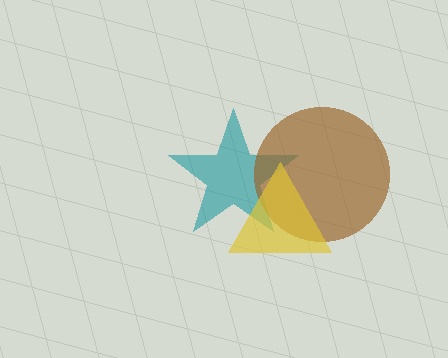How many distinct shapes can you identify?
There are 3 distinct shapes: a teal star, a brown circle, a yellow triangle.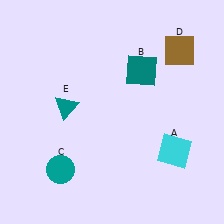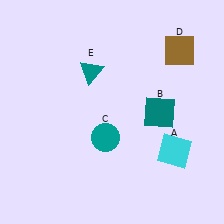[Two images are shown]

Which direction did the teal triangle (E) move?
The teal triangle (E) moved up.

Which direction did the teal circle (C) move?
The teal circle (C) moved right.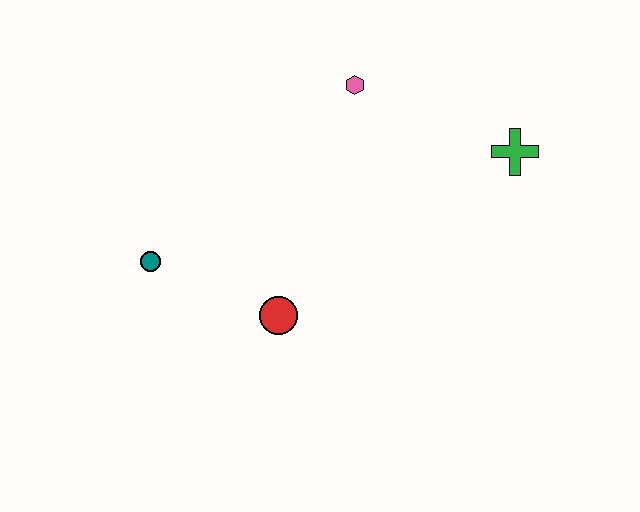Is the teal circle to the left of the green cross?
Yes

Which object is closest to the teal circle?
The red circle is closest to the teal circle.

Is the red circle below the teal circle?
Yes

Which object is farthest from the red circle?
The green cross is farthest from the red circle.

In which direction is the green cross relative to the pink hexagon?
The green cross is to the right of the pink hexagon.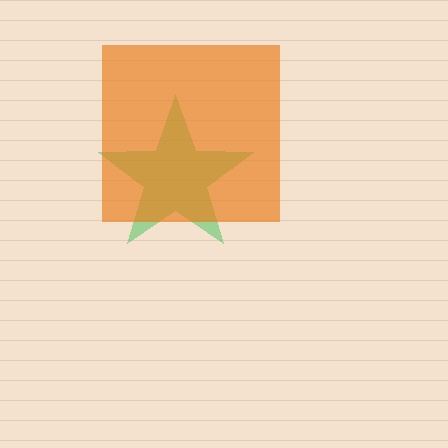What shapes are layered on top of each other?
The layered shapes are: a green star, an orange square.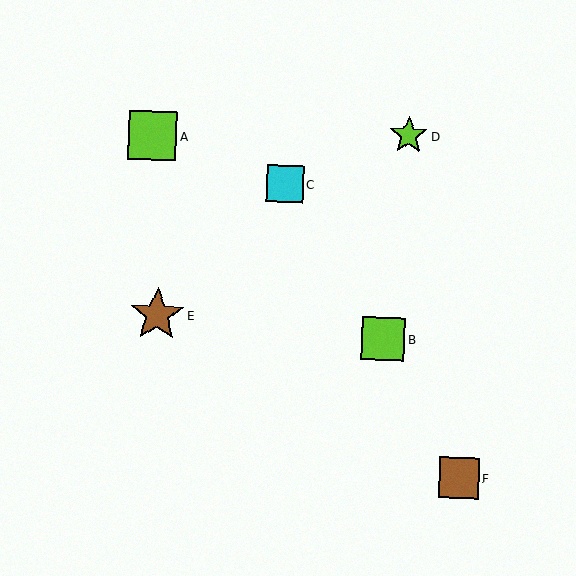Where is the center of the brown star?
The center of the brown star is at (157, 315).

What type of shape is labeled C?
Shape C is a cyan square.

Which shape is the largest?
The brown star (labeled E) is the largest.